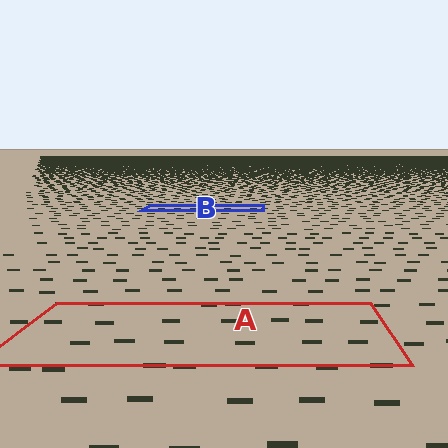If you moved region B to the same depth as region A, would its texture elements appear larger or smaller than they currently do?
They would appear larger. At a closer depth, the same texture elements are projected at a bigger on-screen size.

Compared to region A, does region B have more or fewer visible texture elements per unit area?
Region B has more texture elements per unit area — they are packed more densely because it is farther away.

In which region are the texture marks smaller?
The texture marks are smaller in region B, because it is farther away.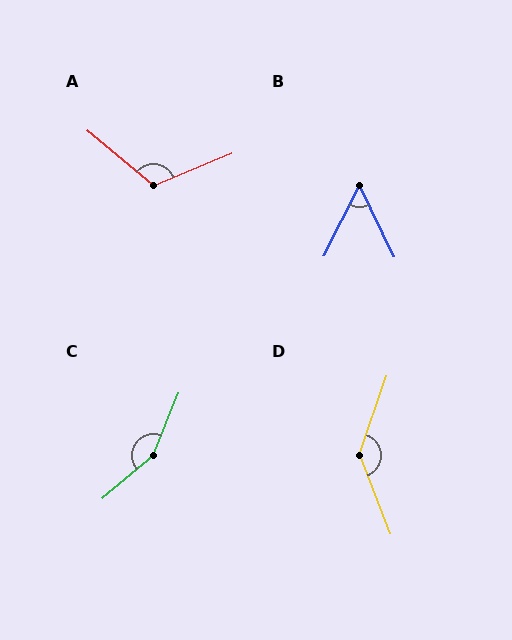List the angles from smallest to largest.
B (52°), A (117°), D (140°), C (152°).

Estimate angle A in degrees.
Approximately 117 degrees.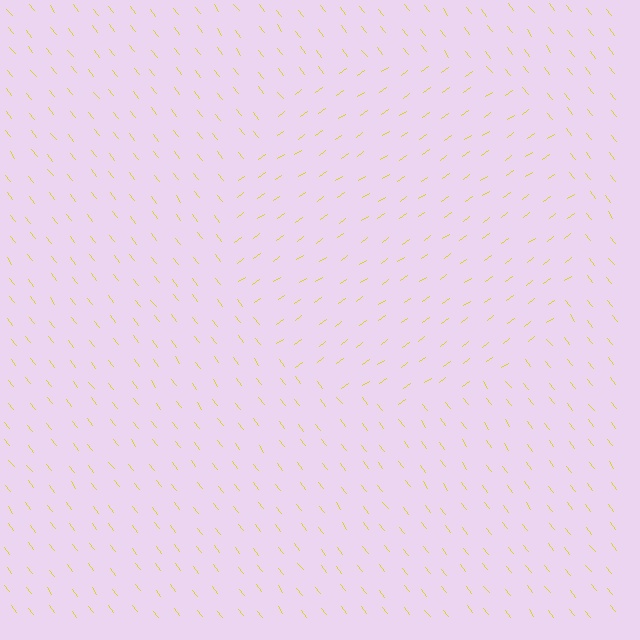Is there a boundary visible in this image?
Yes, there is a texture boundary formed by a change in line orientation.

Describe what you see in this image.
The image is filled with small yellow line segments. A circle region in the image has lines oriented differently from the surrounding lines, creating a visible texture boundary.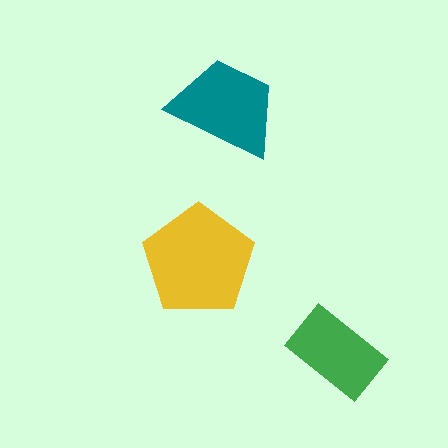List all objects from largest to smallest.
The yellow pentagon, the teal trapezoid, the green rectangle.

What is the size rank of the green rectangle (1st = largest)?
3rd.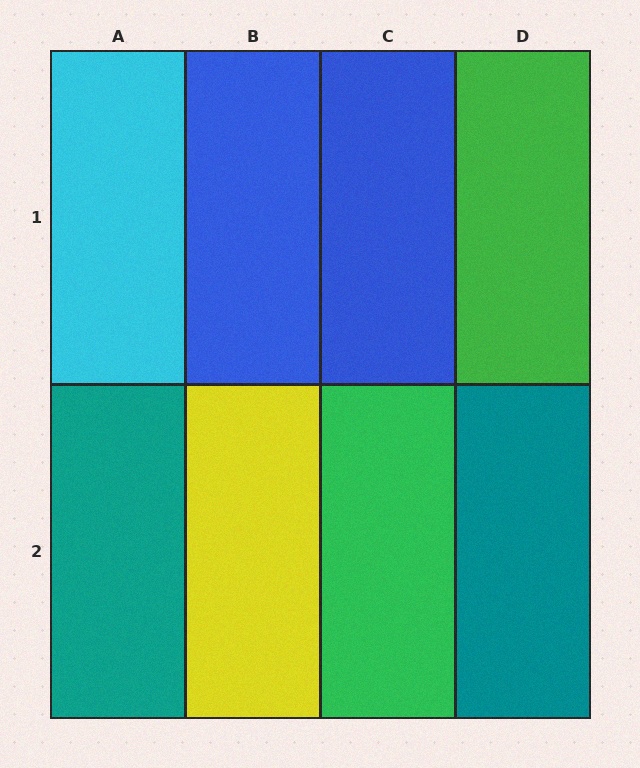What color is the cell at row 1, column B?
Blue.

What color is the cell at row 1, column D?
Green.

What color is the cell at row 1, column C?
Blue.